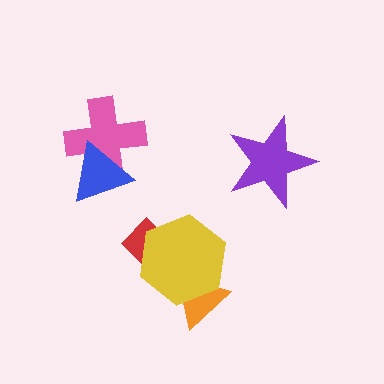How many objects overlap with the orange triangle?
1 object overlaps with the orange triangle.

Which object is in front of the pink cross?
The blue triangle is in front of the pink cross.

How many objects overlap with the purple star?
0 objects overlap with the purple star.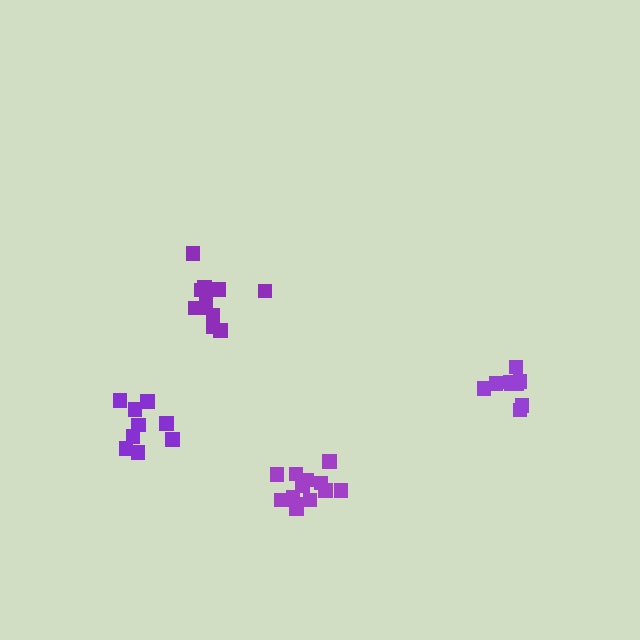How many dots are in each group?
Group 1: 9 dots, Group 2: 13 dots, Group 3: 9 dots, Group 4: 11 dots (42 total).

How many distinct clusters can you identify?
There are 4 distinct clusters.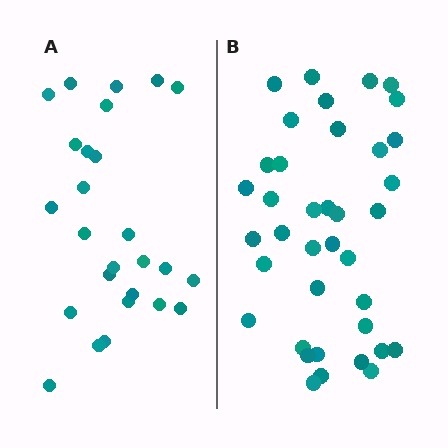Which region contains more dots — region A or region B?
Region B (the right region) has more dots.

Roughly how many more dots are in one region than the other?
Region B has roughly 12 or so more dots than region A.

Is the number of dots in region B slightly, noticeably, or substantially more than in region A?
Region B has substantially more. The ratio is roughly 1.5 to 1.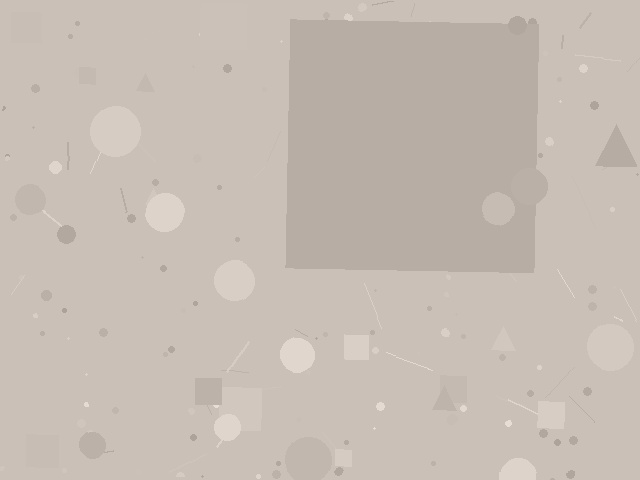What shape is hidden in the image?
A square is hidden in the image.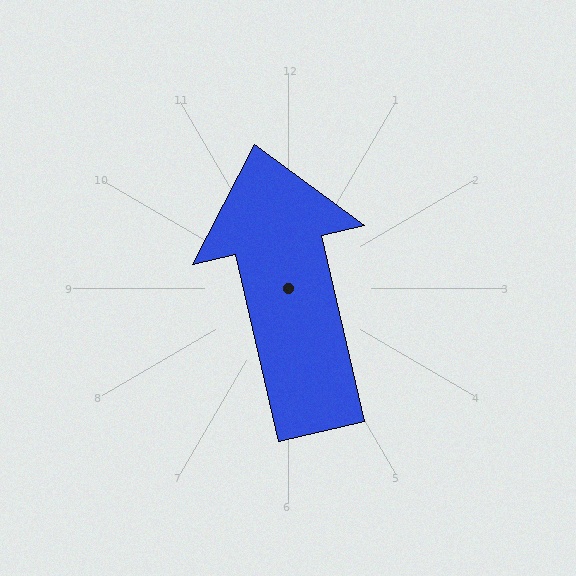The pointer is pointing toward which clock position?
Roughly 12 o'clock.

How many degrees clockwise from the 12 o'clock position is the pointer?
Approximately 347 degrees.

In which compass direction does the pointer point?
North.